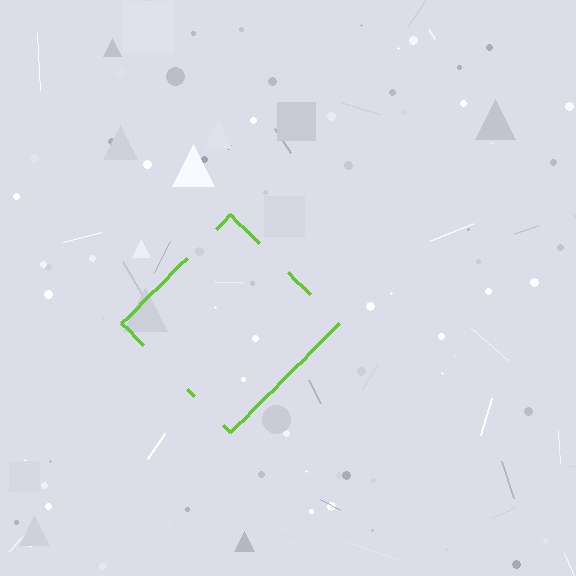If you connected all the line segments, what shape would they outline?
They would outline a diamond.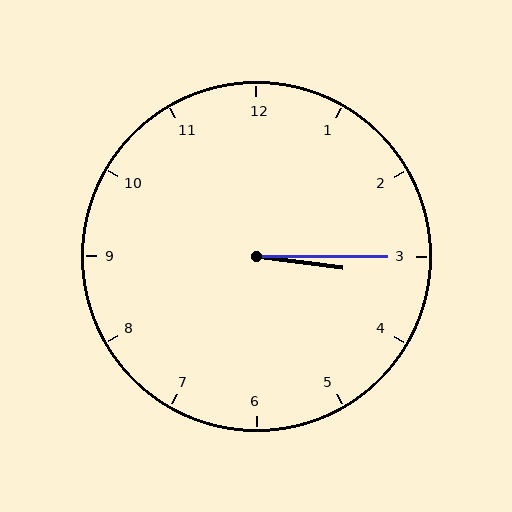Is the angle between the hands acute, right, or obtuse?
It is acute.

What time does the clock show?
3:15.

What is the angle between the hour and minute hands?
Approximately 8 degrees.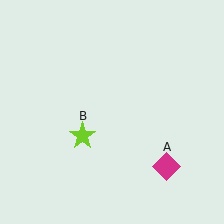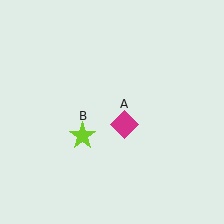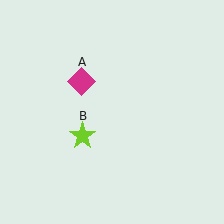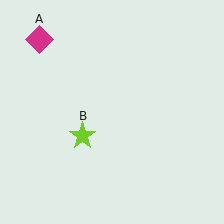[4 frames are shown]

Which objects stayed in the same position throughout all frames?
Lime star (object B) remained stationary.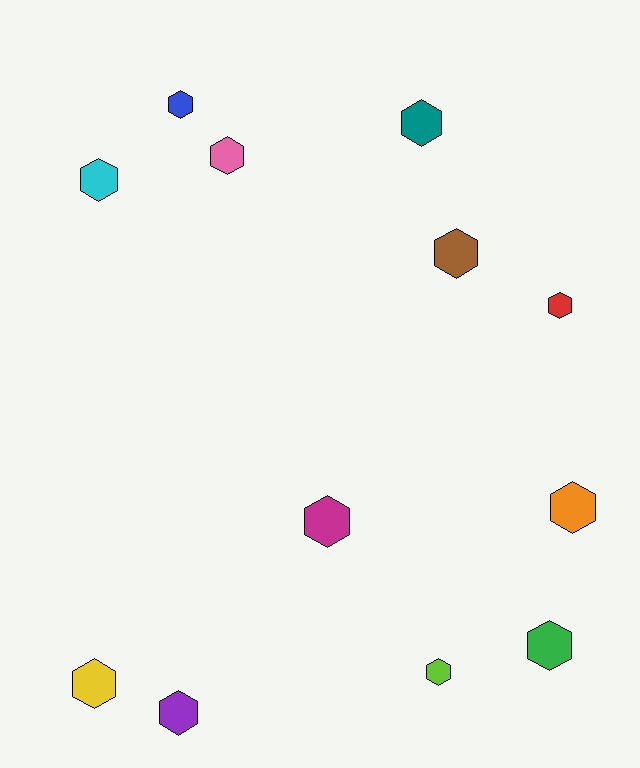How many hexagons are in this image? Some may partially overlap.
There are 12 hexagons.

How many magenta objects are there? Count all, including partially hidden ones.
There is 1 magenta object.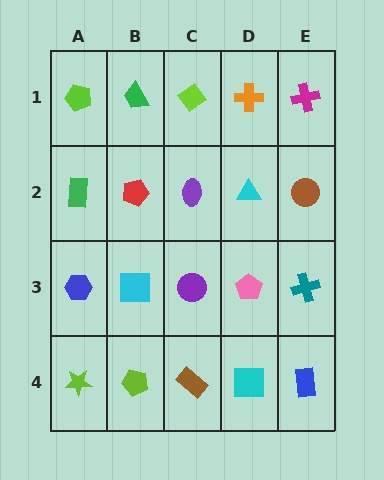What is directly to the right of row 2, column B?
A purple ellipse.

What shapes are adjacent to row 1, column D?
A cyan triangle (row 2, column D), a lime diamond (row 1, column C), a magenta cross (row 1, column E).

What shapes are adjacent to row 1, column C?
A purple ellipse (row 2, column C), a green trapezoid (row 1, column B), an orange cross (row 1, column D).